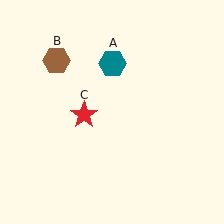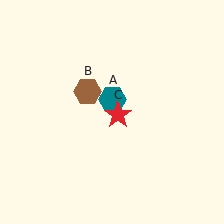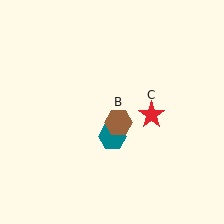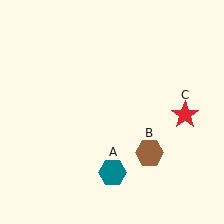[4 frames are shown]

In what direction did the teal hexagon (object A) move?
The teal hexagon (object A) moved down.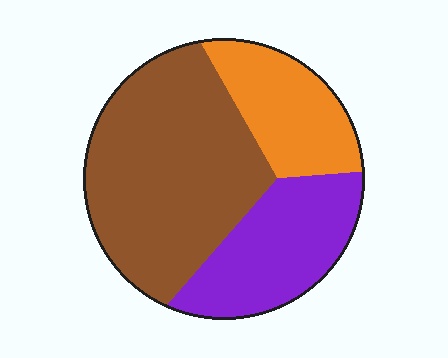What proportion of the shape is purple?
Purple takes up about one quarter (1/4) of the shape.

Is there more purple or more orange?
Purple.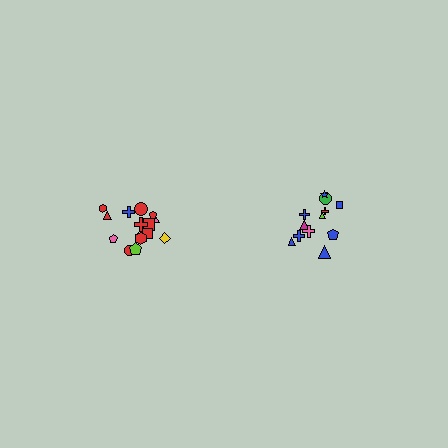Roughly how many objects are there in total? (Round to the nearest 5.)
Roughly 25 objects in total.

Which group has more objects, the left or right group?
The left group.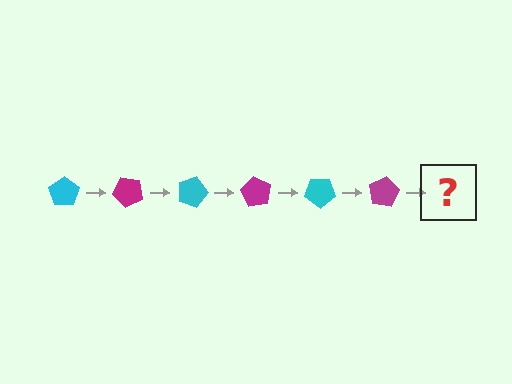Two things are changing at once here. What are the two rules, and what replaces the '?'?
The two rules are that it rotates 45 degrees each step and the color cycles through cyan and magenta. The '?' should be a cyan pentagon, rotated 270 degrees from the start.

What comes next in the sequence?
The next element should be a cyan pentagon, rotated 270 degrees from the start.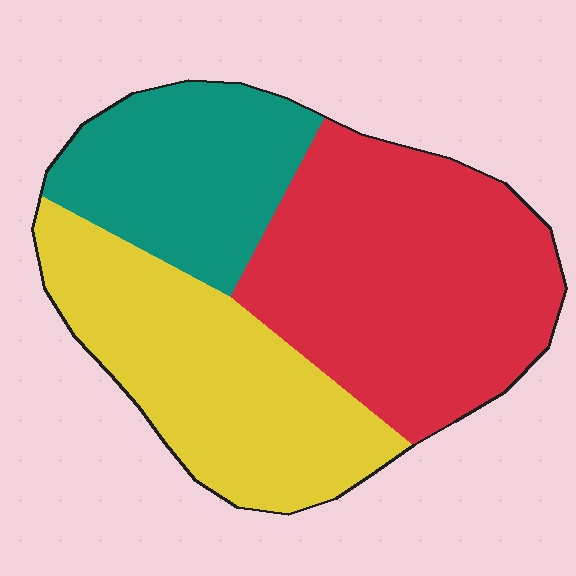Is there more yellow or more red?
Red.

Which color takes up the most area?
Red, at roughly 45%.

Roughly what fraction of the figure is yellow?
Yellow covers around 35% of the figure.